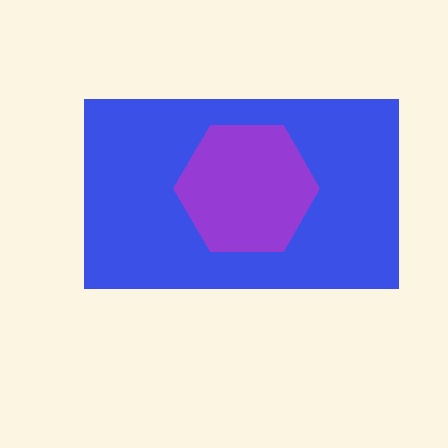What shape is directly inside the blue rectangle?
The purple hexagon.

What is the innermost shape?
The purple hexagon.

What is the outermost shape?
The blue rectangle.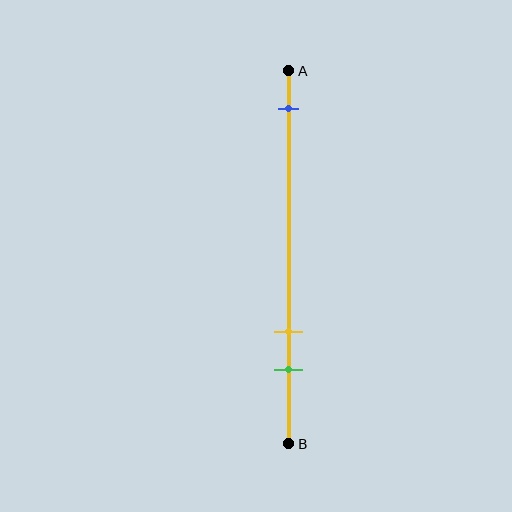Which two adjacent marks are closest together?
The yellow and green marks are the closest adjacent pair.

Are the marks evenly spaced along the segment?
No, the marks are not evenly spaced.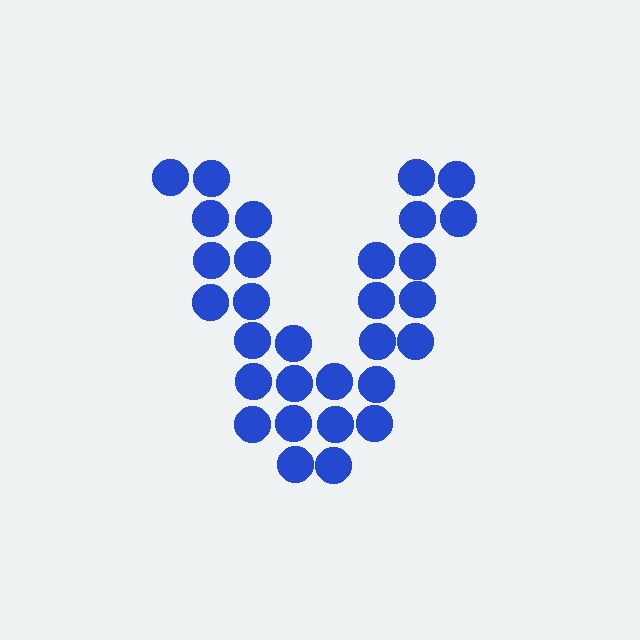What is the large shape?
The large shape is the letter V.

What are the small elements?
The small elements are circles.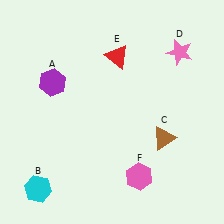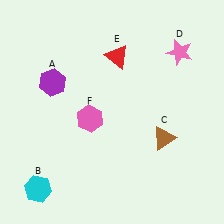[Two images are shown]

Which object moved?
The pink hexagon (F) moved up.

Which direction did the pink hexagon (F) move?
The pink hexagon (F) moved up.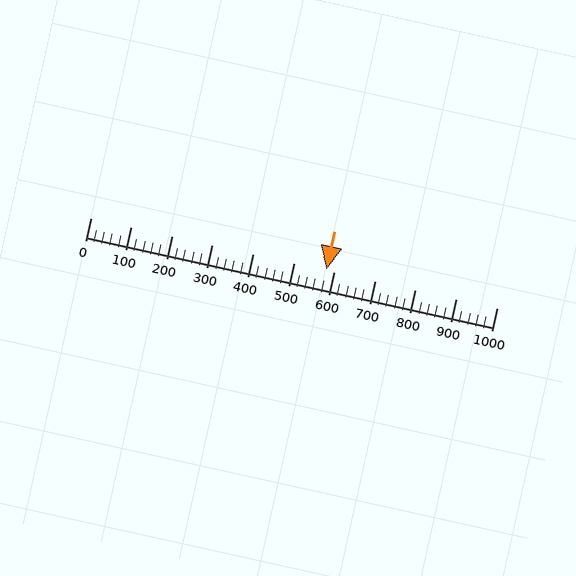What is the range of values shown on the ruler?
The ruler shows values from 0 to 1000.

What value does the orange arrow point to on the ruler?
The orange arrow points to approximately 580.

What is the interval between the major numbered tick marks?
The major tick marks are spaced 100 units apart.